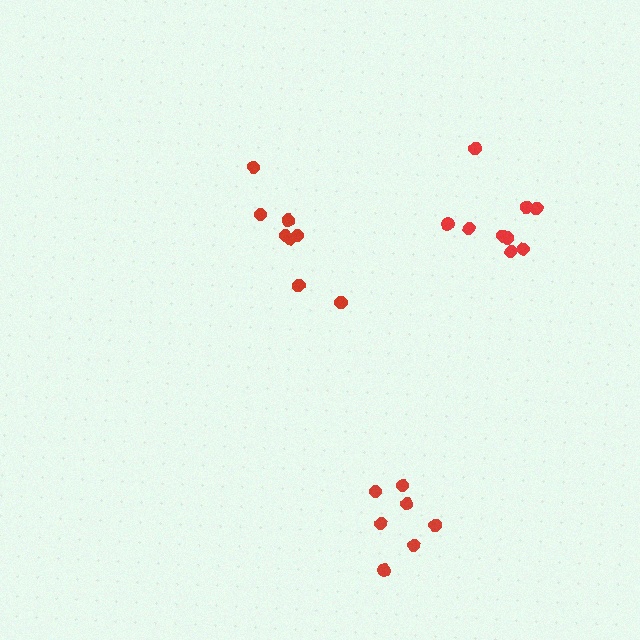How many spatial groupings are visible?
There are 3 spatial groupings.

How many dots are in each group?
Group 1: 8 dots, Group 2: 7 dots, Group 3: 9 dots (24 total).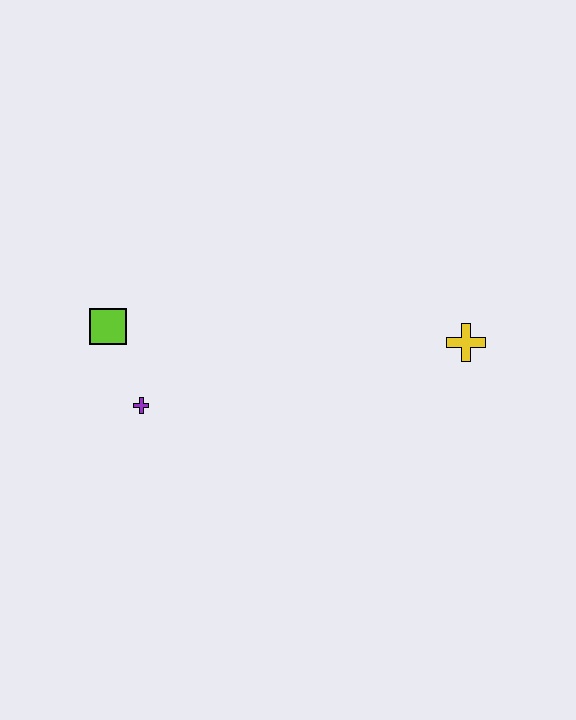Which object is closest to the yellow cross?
The purple cross is closest to the yellow cross.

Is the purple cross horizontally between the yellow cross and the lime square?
Yes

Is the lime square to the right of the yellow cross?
No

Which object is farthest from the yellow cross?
The lime square is farthest from the yellow cross.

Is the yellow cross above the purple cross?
Yes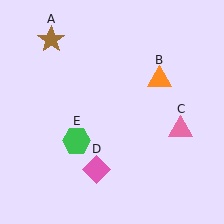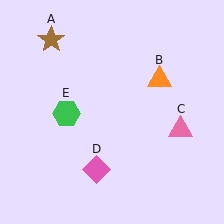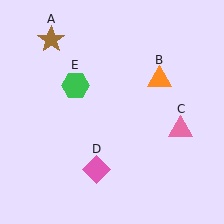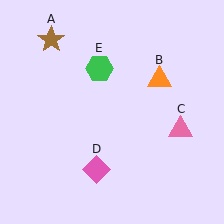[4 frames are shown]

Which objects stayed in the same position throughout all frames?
Brown star (object A) and orange triangle (object B) and pink triangle (object C) and pink diamond (object D) remained stationary.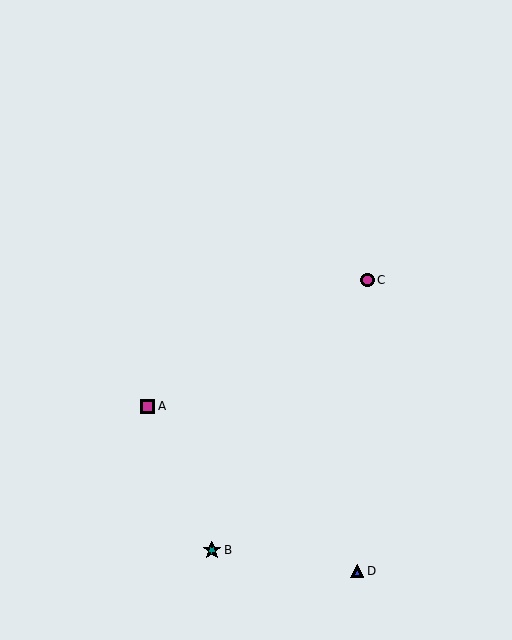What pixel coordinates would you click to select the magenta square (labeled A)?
Click at (147, 406) to select the magenta square A.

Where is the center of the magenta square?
The center of the magenta square is at (147, 406).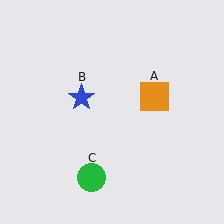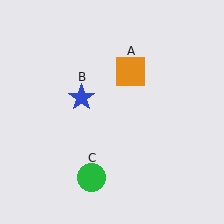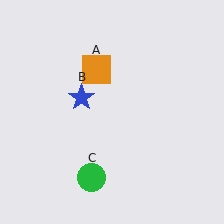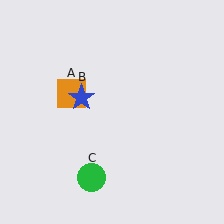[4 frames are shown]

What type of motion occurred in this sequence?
The orange square (object A) rotated counterclockwise around the center of the scene.